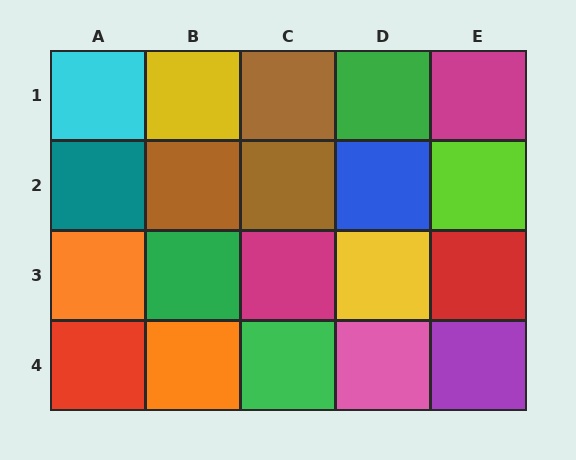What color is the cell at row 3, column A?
Orange.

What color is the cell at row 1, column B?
Yellow.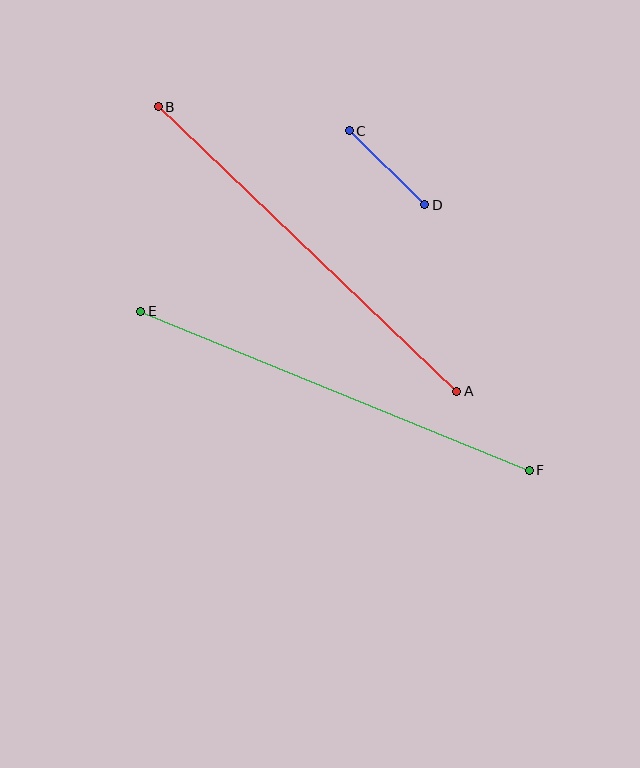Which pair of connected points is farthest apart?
Points E and F are farthest apart.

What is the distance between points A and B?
The distance is approximately 412 pixels.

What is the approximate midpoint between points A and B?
The midpoint is at approximately (307, 249) pixels.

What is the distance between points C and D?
The distance is approximately 106 pixels.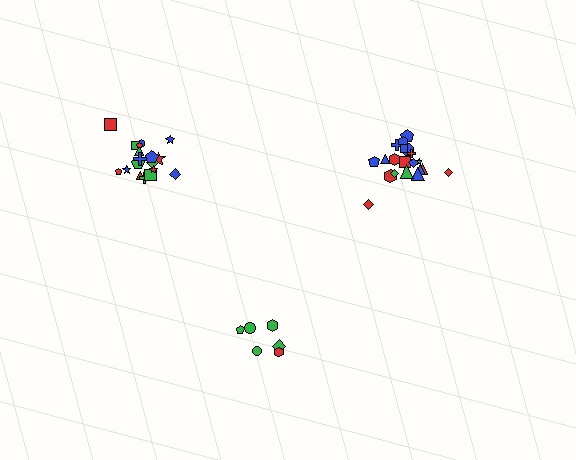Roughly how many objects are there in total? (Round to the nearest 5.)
Roughly 45 objects in total.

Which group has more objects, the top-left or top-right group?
The top-right group.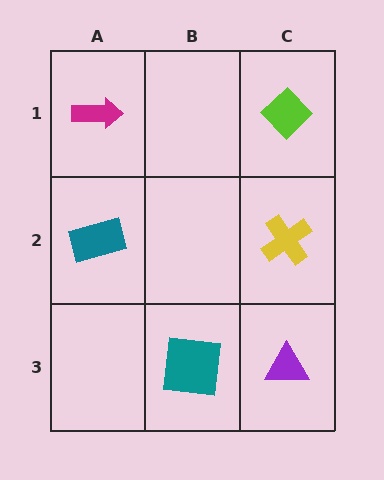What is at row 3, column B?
A teal square.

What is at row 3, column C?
A purple triangle.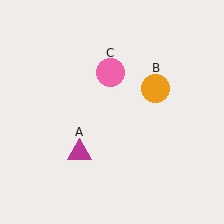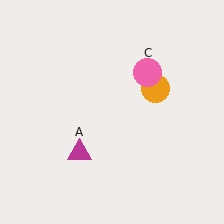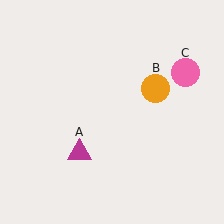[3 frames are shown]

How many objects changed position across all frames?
1 object changed position: pink circle (object C).